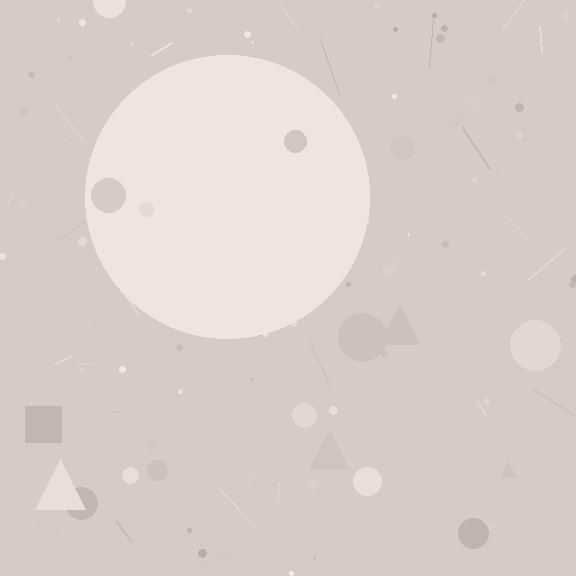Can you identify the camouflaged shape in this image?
The camouflaged shape is a circle.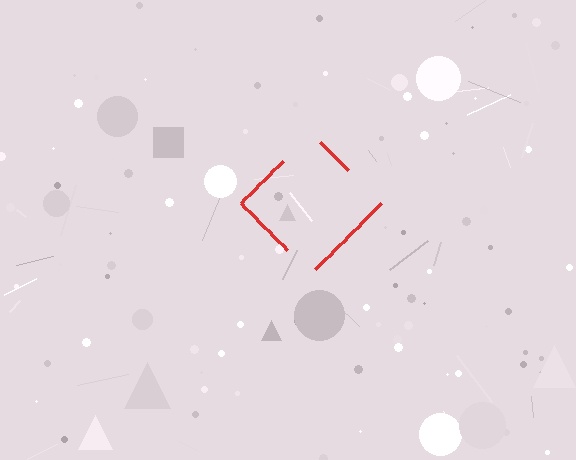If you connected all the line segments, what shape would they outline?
They would outline a diamond.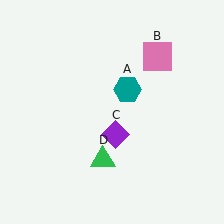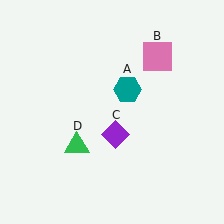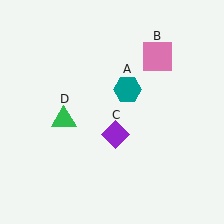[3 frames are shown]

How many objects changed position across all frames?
1 object changed position: green triangle (object D).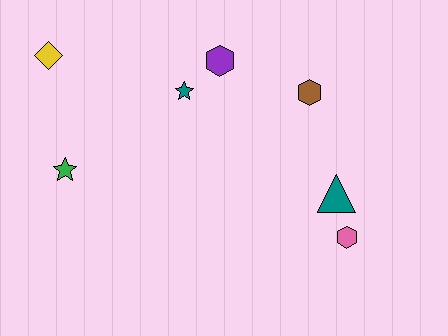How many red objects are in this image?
There are no red objects.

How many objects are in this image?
There are 7 objects.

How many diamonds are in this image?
There is 1 diamond.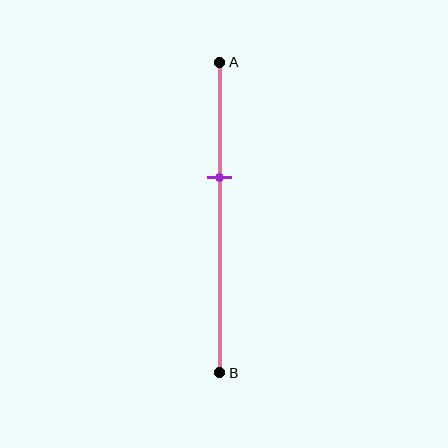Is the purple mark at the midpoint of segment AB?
No, the mark is at about 35% from A, not at the 50% midpoint.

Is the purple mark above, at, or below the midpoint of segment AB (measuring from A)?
The purple mark is above the midpoint of segment AB.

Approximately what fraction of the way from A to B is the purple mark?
The purple mark is approximately 35% of the way from A to B.